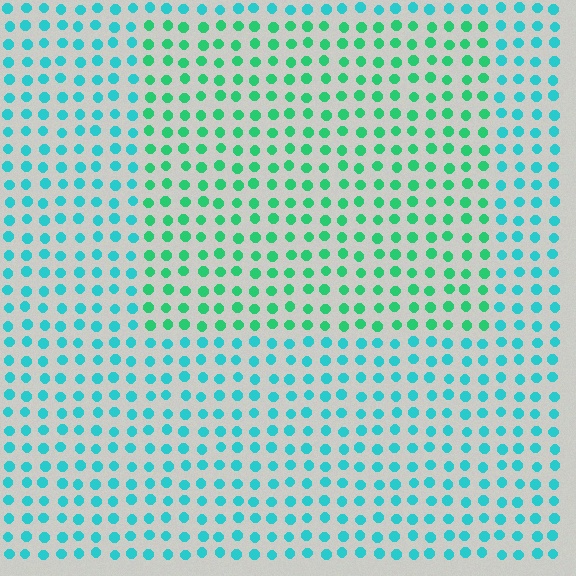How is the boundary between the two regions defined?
The boundary is defined purely by a slight shift in hue (about 34 degrees). Spacing, size, and orientation are identical on both sides.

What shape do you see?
I see a rectangle.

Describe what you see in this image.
The image is filled with small cyan elements in a uniform arrangement. A rectangle-shaped region is visible where the elements are tinted to a slightly different hue, forming a subtle color boundary.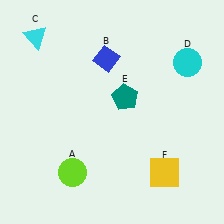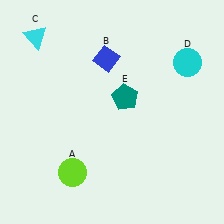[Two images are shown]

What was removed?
The yellow square (F) was removed in Image 2.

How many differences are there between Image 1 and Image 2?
There is 1 difference between the two images.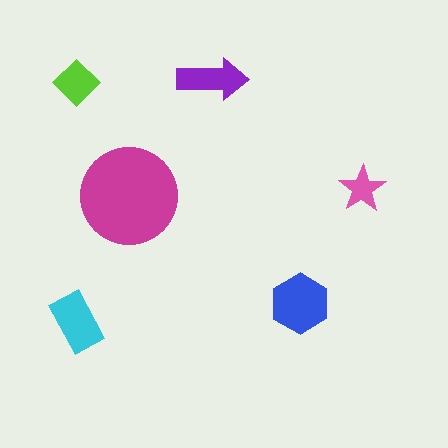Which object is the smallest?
The pink star.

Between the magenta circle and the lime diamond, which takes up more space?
The magenta circle.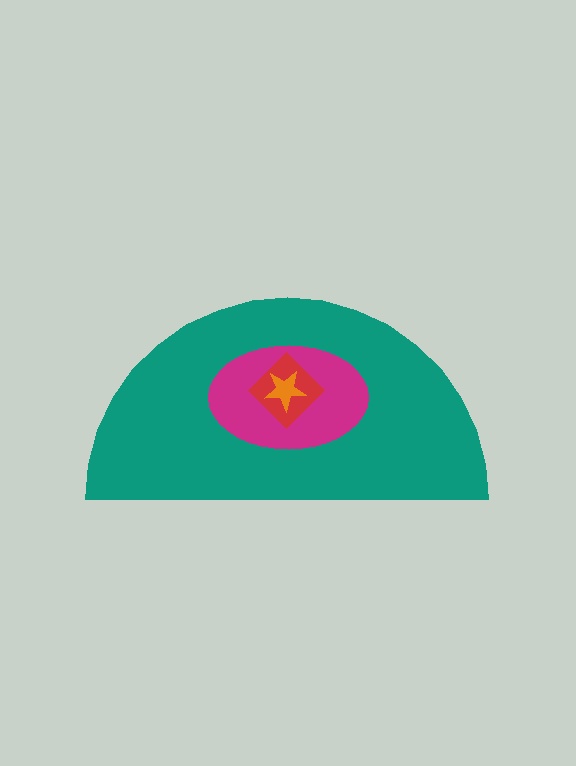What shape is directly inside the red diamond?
The orange star.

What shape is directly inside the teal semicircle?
The magenta ellipse.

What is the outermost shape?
The teal semicircle.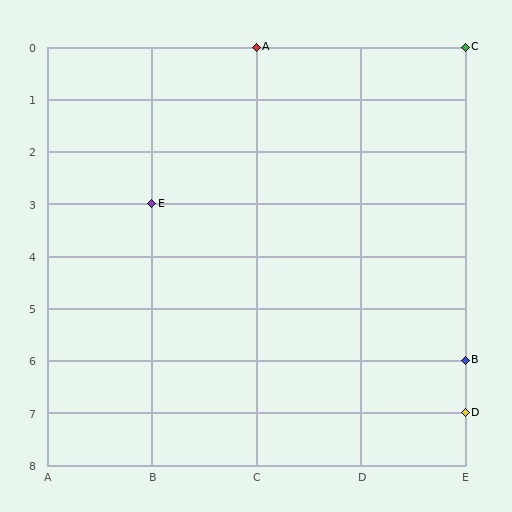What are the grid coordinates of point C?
Point C is at grid coordinates (E, 0).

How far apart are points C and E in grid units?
Points C and E are 3 columns and 3 rows apart (about 4.2 grid units diagonally).